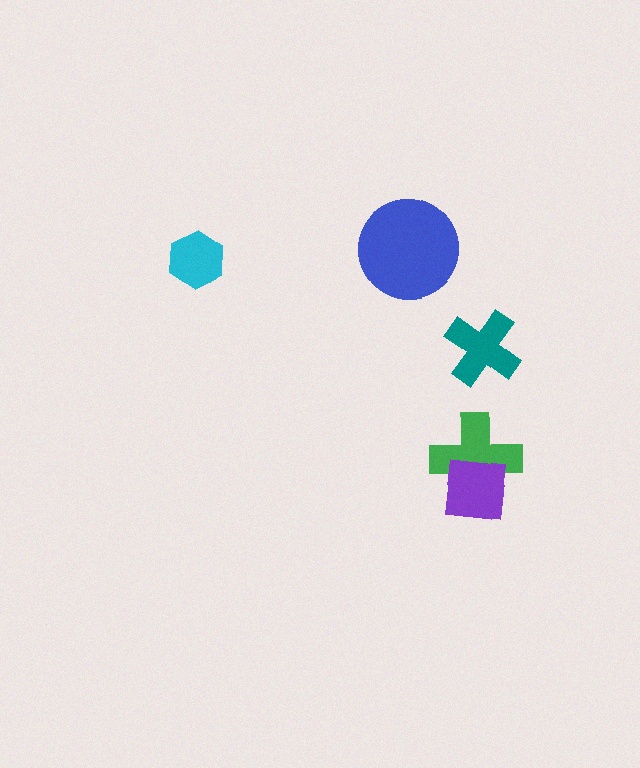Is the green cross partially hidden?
Yes, it is partially covered by another shape.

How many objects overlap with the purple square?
1 object overlaps with the purple square.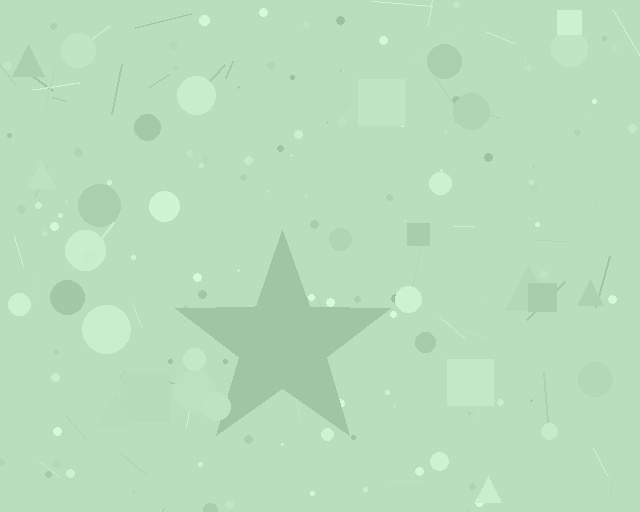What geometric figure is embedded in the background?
A star is embedded in the background.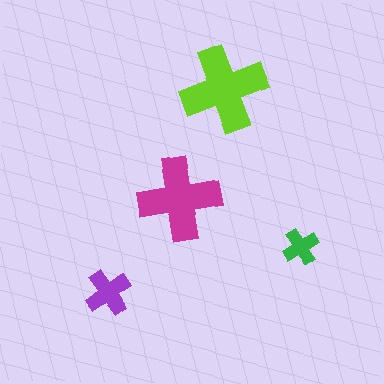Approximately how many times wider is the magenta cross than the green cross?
About 2.5 times wider.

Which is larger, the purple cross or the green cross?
The purple one.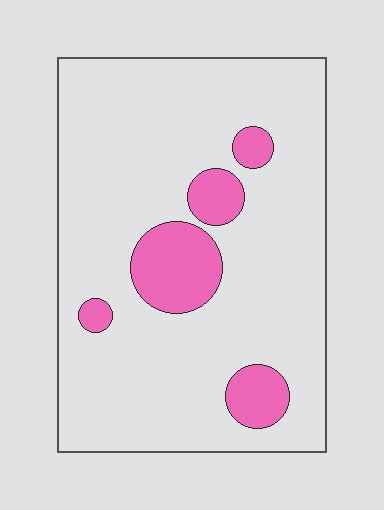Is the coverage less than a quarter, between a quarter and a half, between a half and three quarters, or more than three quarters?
Less than a quarter.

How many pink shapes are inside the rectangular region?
5.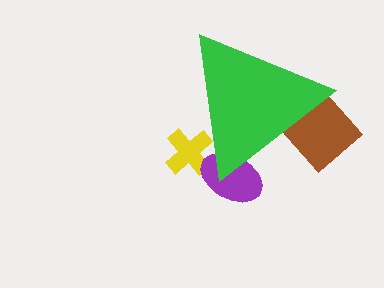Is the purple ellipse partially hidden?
Yes, the purple ellipse is partially hidden behind the green triangle.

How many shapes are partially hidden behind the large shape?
3 shapes are partially hidden.